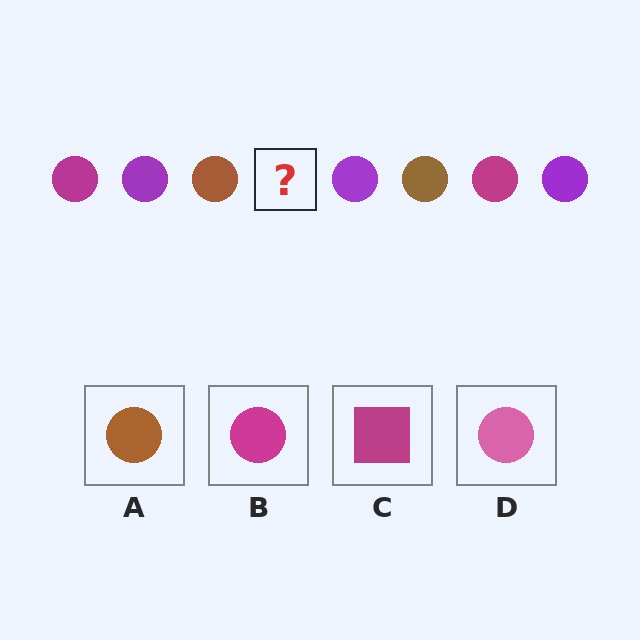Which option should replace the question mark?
Option B.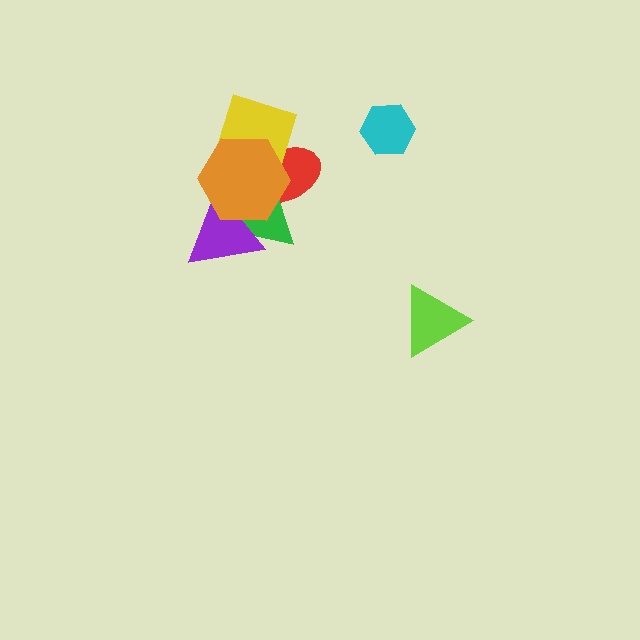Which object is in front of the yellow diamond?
The orange hexagon is in front of the yellow diamond.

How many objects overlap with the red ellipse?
3 objects overlap with the red ellipse.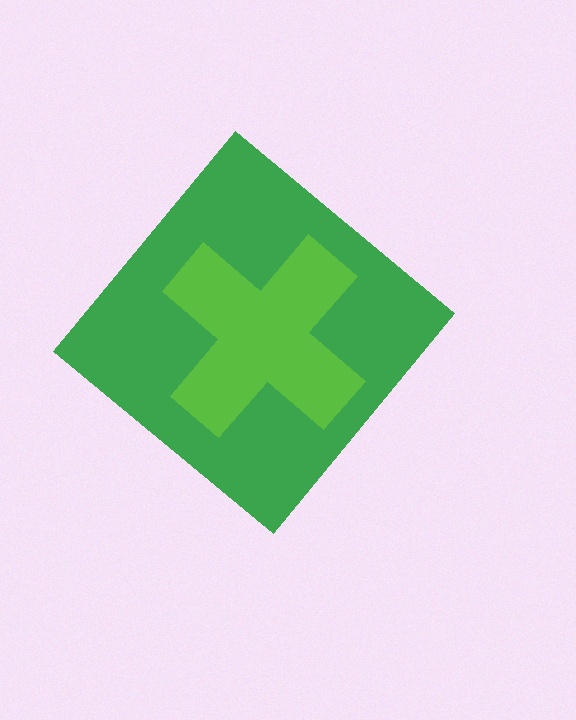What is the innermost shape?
The lime cross.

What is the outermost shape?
The green diamond.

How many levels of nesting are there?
2.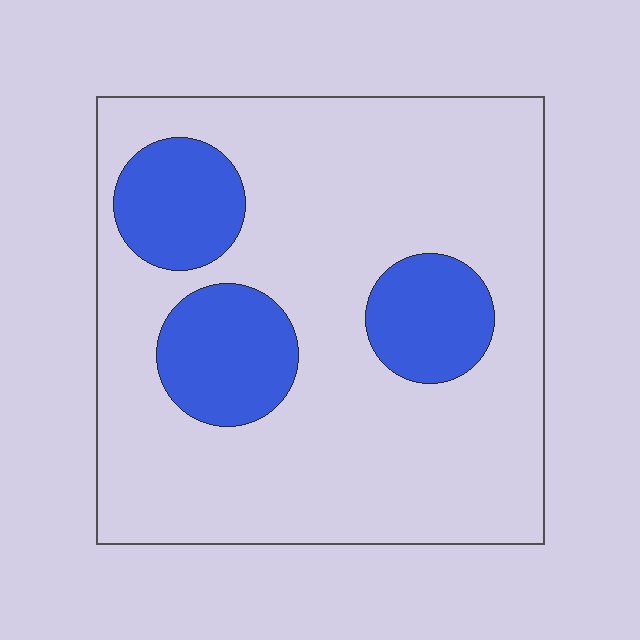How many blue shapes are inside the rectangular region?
3.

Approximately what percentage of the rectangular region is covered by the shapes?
Approximately 20%.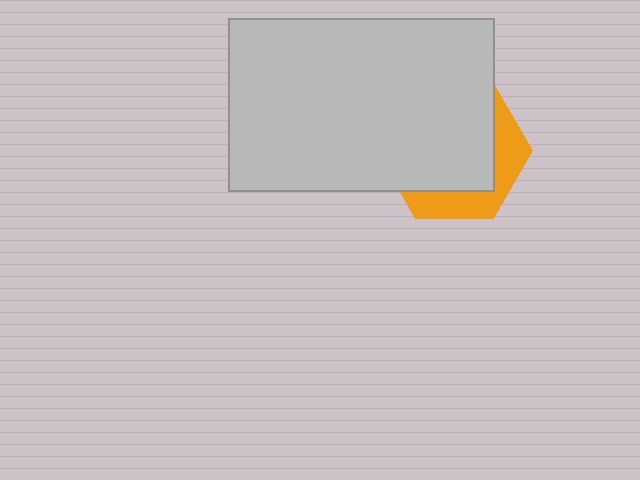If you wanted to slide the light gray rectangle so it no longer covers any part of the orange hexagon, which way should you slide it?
Slide it toward the upper-left — that is the most direct way to separate the two shapes.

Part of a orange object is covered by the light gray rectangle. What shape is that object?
It is a hexagon.